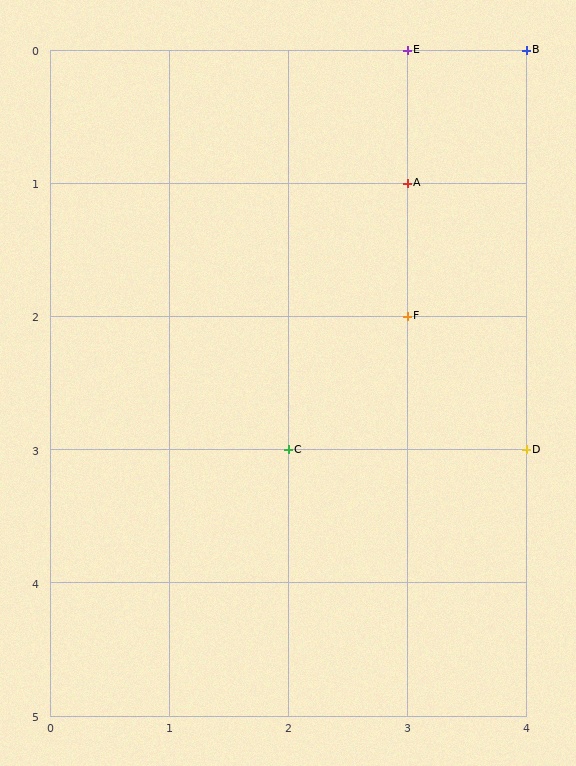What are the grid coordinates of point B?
Point B is at grid coordinates (4, 0).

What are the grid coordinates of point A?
Point A is at grid coordinates (3, 1).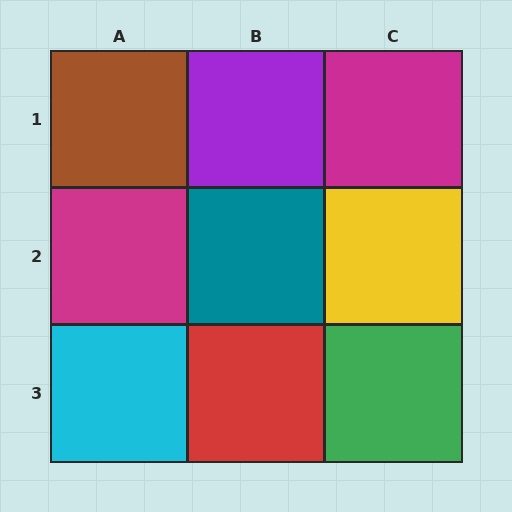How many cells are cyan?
1 cell is cyan.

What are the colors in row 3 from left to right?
Cyan, red, green.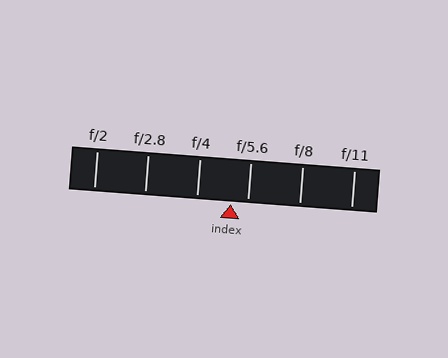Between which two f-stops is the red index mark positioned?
The index mark is between f/4 and f/5.6.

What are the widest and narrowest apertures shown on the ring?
The widest aperture shown is f/2 and the narrowest is f/11.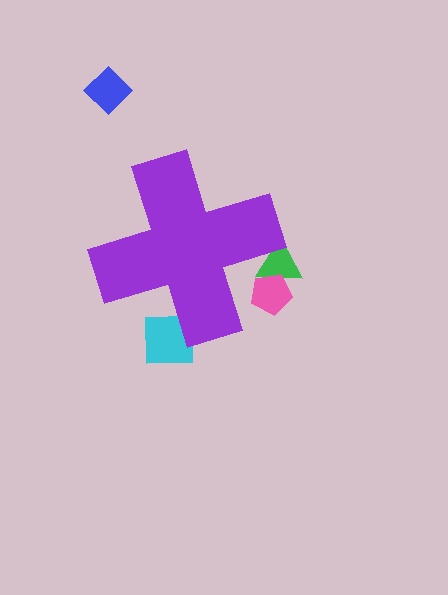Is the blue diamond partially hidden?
No, the blue diamond is fully visible.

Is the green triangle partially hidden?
Yes, the green triangle is partially hidden behind the purple cross.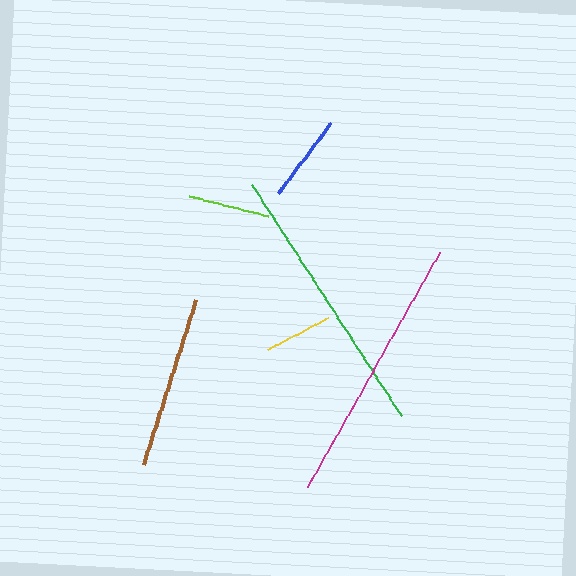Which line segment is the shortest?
The yellow line is the shortest at approximately 68 pixels.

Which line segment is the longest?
The green line is the longest at approximately 274 pixels.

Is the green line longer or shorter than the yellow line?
The green line is longer than the yellow line.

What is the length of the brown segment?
The brown segment is approximately 172 pixels long.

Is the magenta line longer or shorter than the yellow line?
The magenta line is longer than the yellow line.